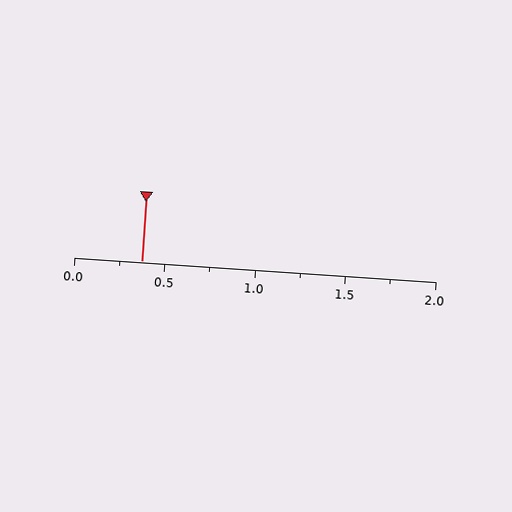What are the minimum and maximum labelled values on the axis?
The axis runs from 0.0 to 2.0.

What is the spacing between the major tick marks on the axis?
The major ticks are spaced 0.5 apart.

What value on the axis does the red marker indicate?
The marker indicates approximately 0.38.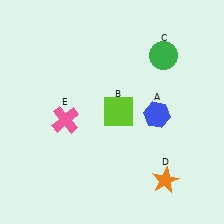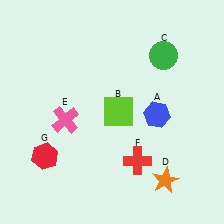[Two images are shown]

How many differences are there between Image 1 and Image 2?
There are 2 differences between the two images.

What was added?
A red cross (F), a red hexagon (G) were added in Image 2.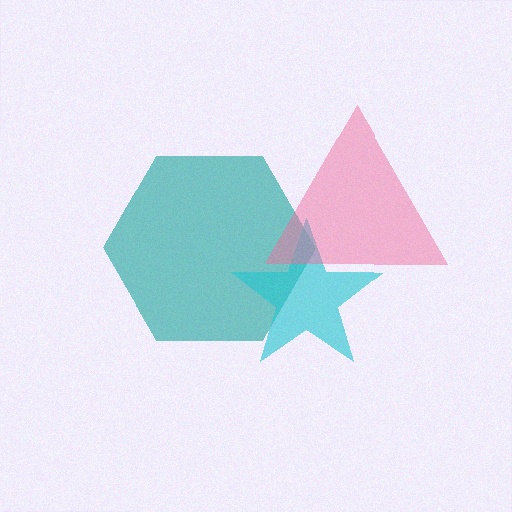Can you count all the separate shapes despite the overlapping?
Yes, there are 3 separate shapes.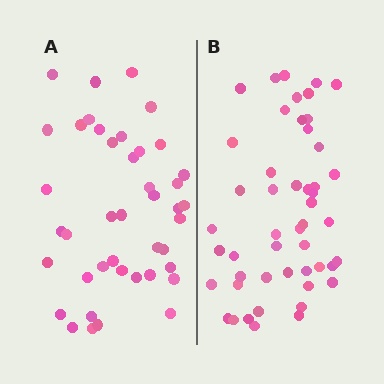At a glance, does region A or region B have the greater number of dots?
Region B (the right region) has more dots.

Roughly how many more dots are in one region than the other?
Region B has roughly 8 or so more dots than region A.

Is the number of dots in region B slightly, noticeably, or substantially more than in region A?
Region B has only slightly more — the two regions are fairly close. The ratio is roughly 1.2 to 1.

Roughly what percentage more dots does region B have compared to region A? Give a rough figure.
About 15% more.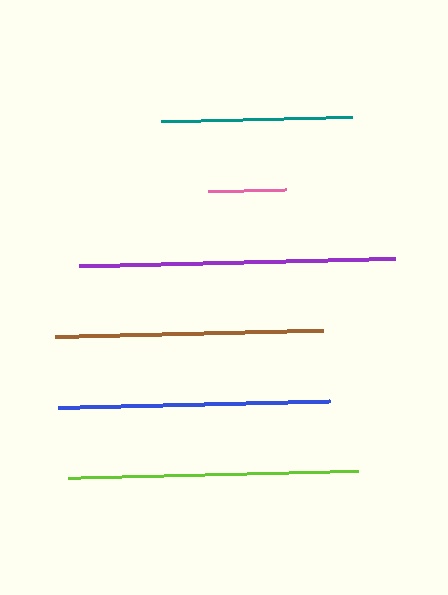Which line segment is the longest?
The purple line is the longest at approximately 317 pixels.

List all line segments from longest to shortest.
From longest to shortest: purple, lime, blue, brown, teal, pink.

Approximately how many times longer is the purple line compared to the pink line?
The purple line is approximately 4.1 times the length of the pink line.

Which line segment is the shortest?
The pink line is the shortest at approximately 78 pixels.